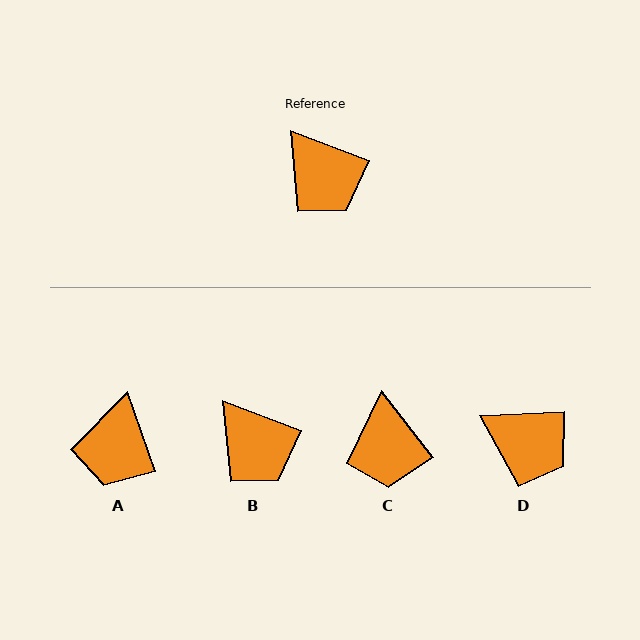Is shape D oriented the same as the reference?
No, it is off by about 24 degrees.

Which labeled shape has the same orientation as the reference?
B.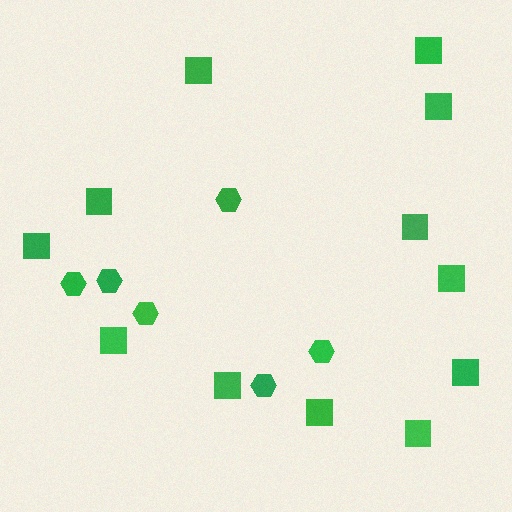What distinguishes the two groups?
There are 2 groups: one group of squares (12) and one group of hexagons (6).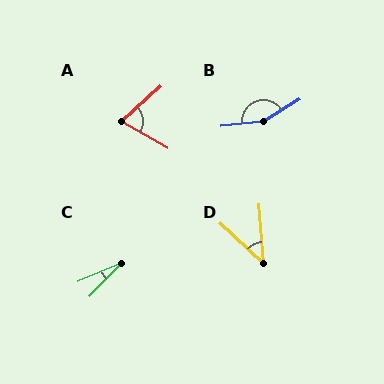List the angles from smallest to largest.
C (22°), D (43°), A (72°), B (154°).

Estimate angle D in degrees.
Approximately 43 degrees.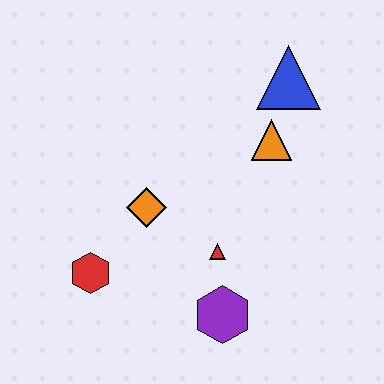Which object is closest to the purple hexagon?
The red triangle is closest to the purple hexagon.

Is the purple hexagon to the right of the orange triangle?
No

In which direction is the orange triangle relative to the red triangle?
The orange triangle is above the red triangle.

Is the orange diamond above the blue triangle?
No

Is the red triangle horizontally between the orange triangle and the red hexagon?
Yes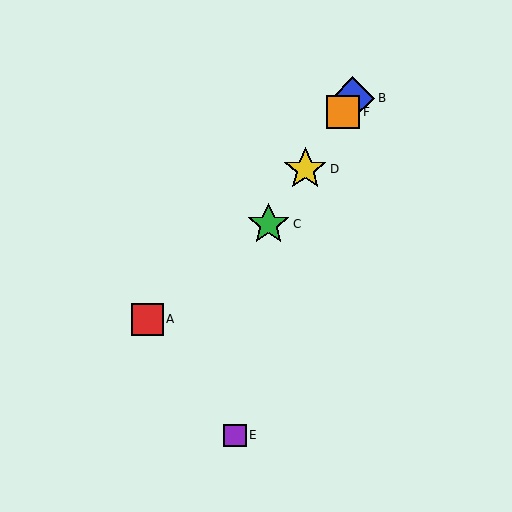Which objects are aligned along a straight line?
Objects B, C, D, F are aligned along a straight line.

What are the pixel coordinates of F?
Object F is at (343, 112).